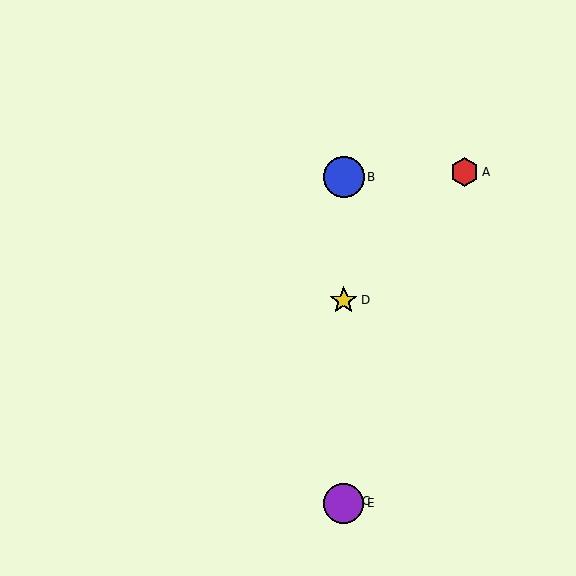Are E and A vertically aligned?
No, E is at x≈344 and A is at x≈464.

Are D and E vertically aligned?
Yes, both are at x≈344.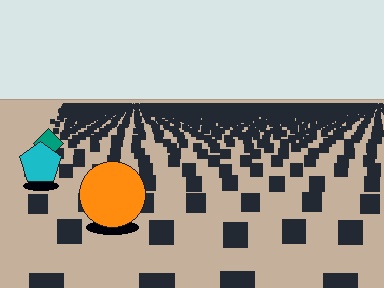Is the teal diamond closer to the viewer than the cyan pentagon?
No. The cyan pentagon is closer — you can tell from the texture gradient: the ground texture is coarser near it.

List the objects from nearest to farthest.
From nearest to farthest: the orange circle, the cyan pentagon, the teal diamond.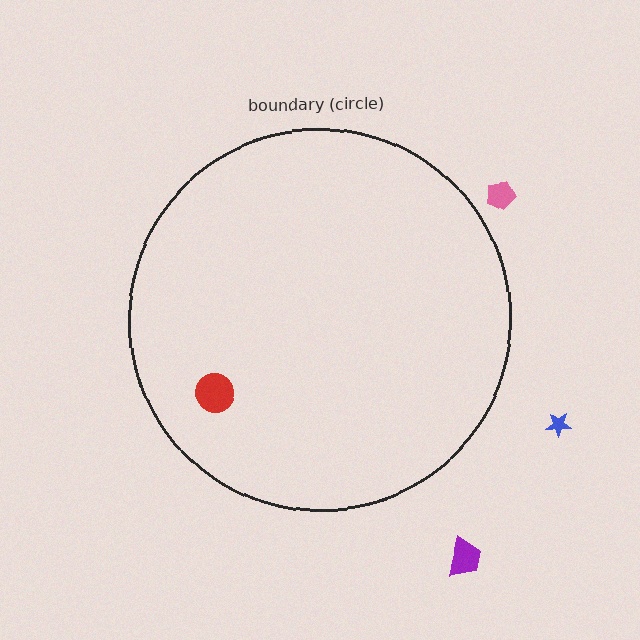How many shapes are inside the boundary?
1 inside, 3 outside.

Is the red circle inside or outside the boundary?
Inside.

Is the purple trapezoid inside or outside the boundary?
Outside.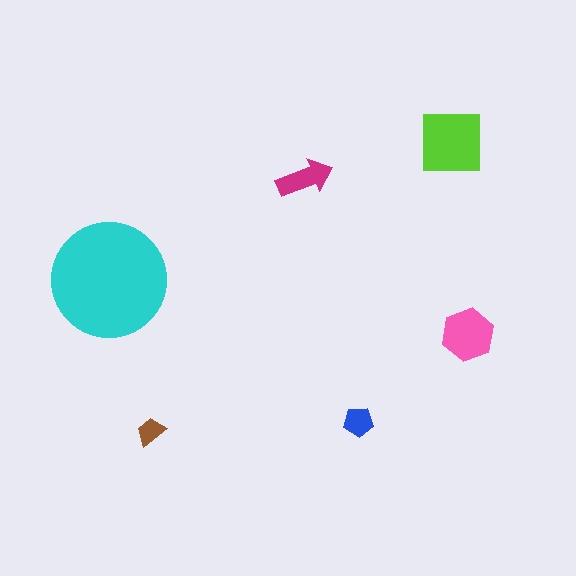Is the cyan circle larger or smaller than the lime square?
Larger.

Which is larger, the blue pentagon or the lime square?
The lime square.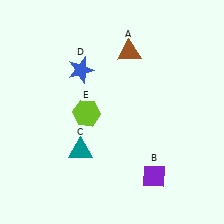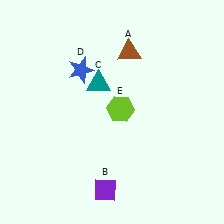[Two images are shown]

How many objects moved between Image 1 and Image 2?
3 objects moved between the two images.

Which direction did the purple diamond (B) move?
The purple diamond (B) moved left.